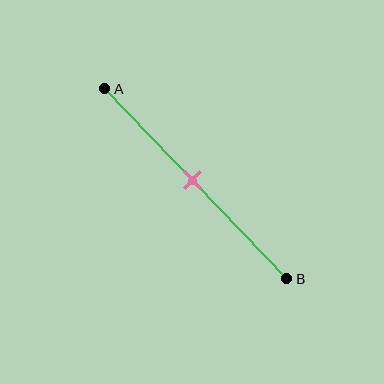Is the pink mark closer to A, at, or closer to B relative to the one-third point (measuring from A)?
The pink mark is closer to point B than the one-third point of segment AB.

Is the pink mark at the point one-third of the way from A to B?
No, the mark is at about 50% from A, not at the 33% one-third point.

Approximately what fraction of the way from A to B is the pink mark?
The pink mark is approximately 50% of the way from A to B.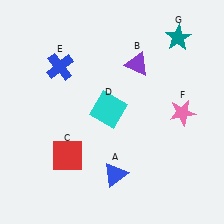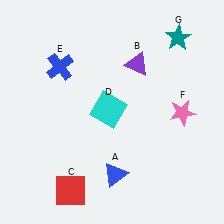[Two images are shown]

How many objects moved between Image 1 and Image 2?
1 object moved between the two images.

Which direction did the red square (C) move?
The red square (C) moved down.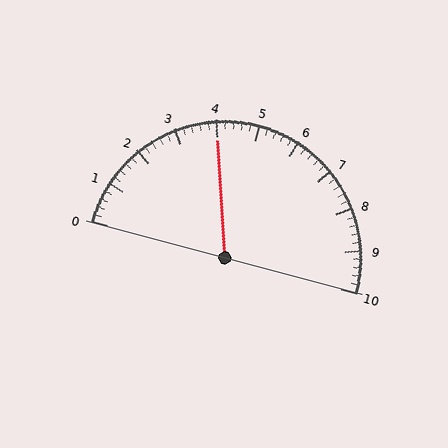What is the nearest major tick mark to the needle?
The nearest major tick mark is 4.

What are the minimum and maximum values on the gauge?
The gauge ranges from 0 to 10.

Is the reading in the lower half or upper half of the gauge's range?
The reading is in the lower half of the range (0 to 10).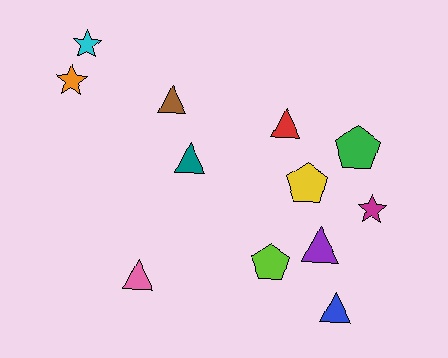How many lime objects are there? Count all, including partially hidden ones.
There is 1 lime object.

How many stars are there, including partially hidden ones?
There are 3 stars.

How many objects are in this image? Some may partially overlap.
There are 12 objects.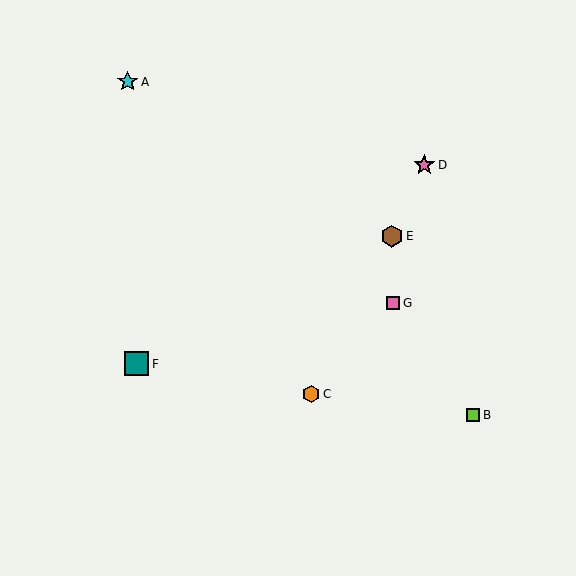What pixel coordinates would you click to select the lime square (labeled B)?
Click at (473, 415) to select the lime square B.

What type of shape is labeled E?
Shape E is a brown hexagon.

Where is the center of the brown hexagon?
The center of the brown hexagon is at (392, 236).